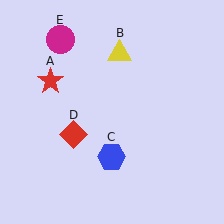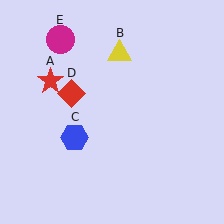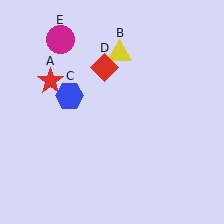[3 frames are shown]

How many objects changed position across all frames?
2 objects changed position: blue hexagon (object C), red diamond (object D).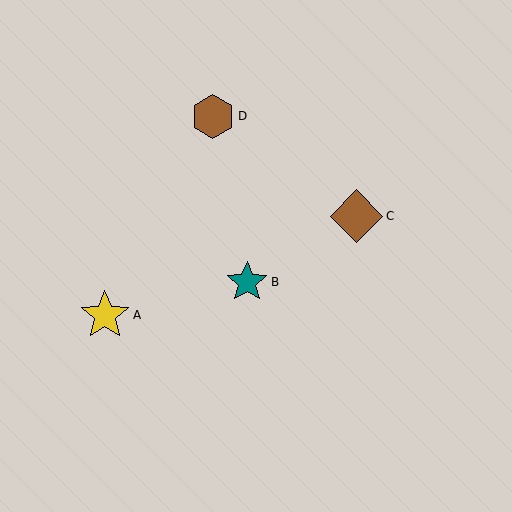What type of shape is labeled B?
Shape B is a teal star.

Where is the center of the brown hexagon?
The center of the brown hexagon is at (213, 116).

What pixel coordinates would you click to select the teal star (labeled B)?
Click at (247, 282) to select the teal star B.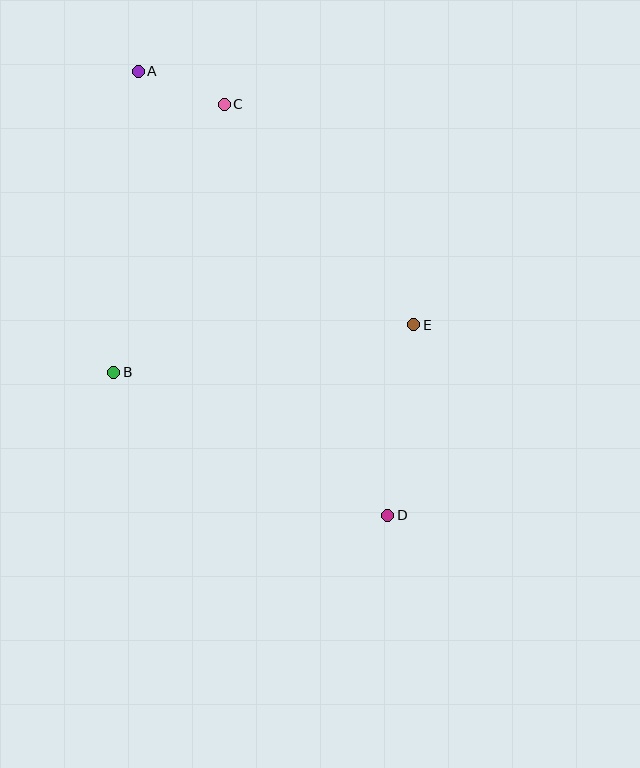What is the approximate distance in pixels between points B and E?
The distance between B and E is approximately 304 pixels.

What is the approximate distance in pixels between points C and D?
The distance between C and D is approximately 442 pixels.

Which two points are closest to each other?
Points A and C are closest to each other.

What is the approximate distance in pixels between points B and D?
The distance between B and D is approximately 309 pixels.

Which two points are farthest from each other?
Points A and D are farthest from each other.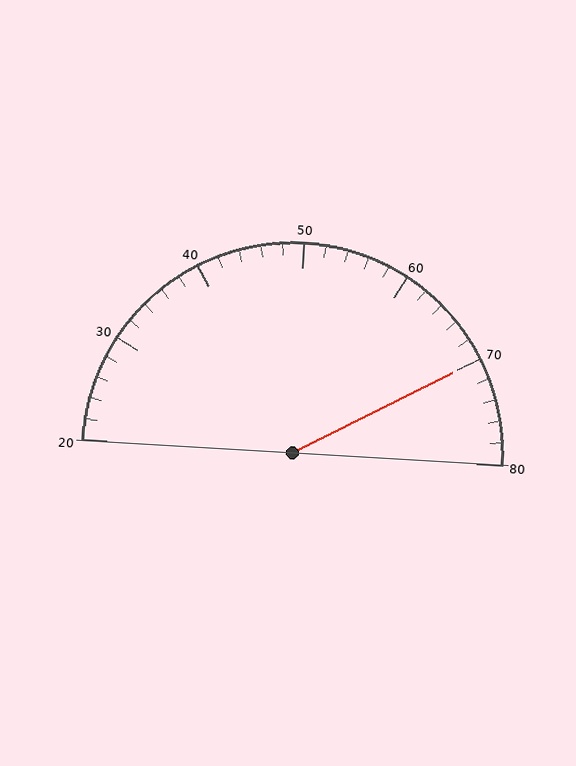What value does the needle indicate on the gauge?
The needle indicates approximately 70.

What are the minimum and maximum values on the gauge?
The gauge ranges from 20 to 80.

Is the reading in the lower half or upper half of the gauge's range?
The reading is in the upper half of the range (20 to 80).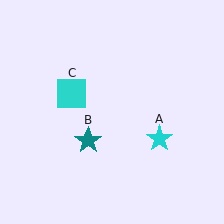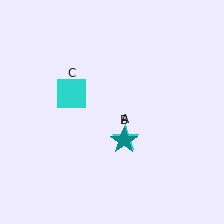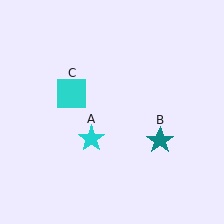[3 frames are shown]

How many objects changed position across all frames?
2 objects changed position: cyan star (object A), teal star (object B).